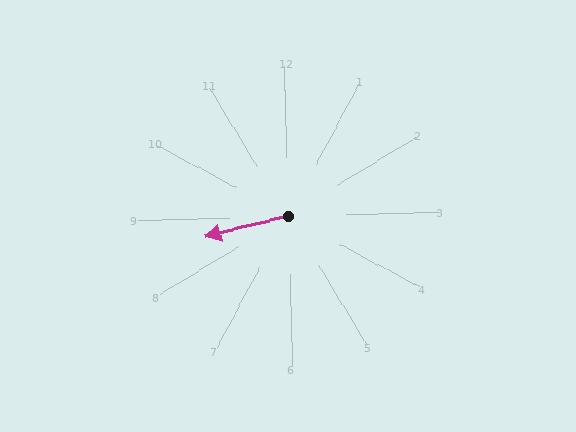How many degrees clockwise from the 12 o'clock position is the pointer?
Approximately 258 degrees.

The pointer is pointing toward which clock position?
Roughly 9 o'clock.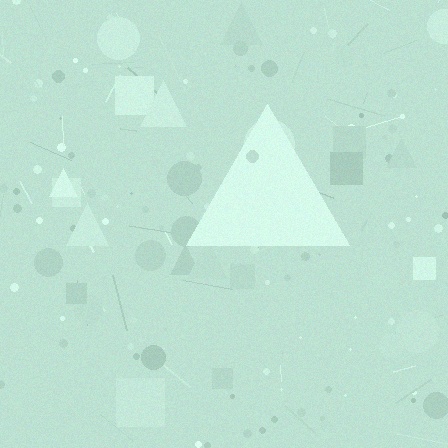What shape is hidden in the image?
A triangle is hidden in the image.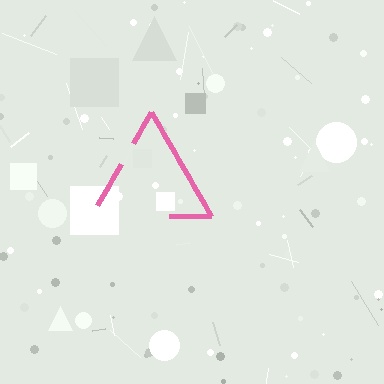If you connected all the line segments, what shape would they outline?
They would outline a triangle.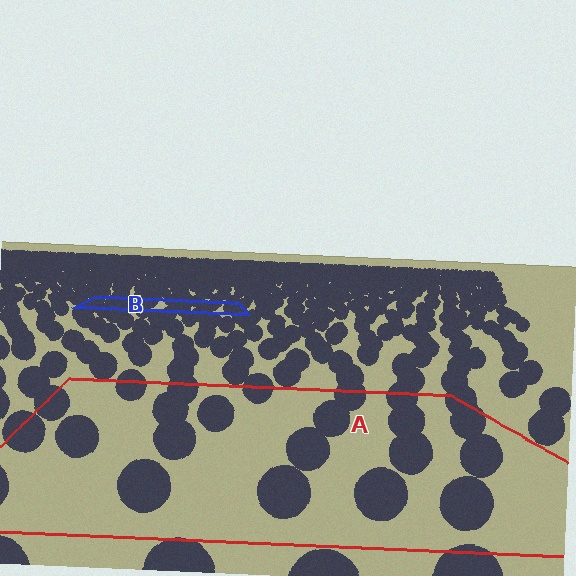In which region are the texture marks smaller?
The texture marks are smaller in region B, because it is farther away.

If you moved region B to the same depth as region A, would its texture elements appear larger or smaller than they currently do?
They would appear larger. At a closer depth, the same texture elements are projected at a bigger on-screen size.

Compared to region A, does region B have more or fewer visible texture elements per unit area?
Region B has more texture elements per unit area — they are packed more densely because it is farther away.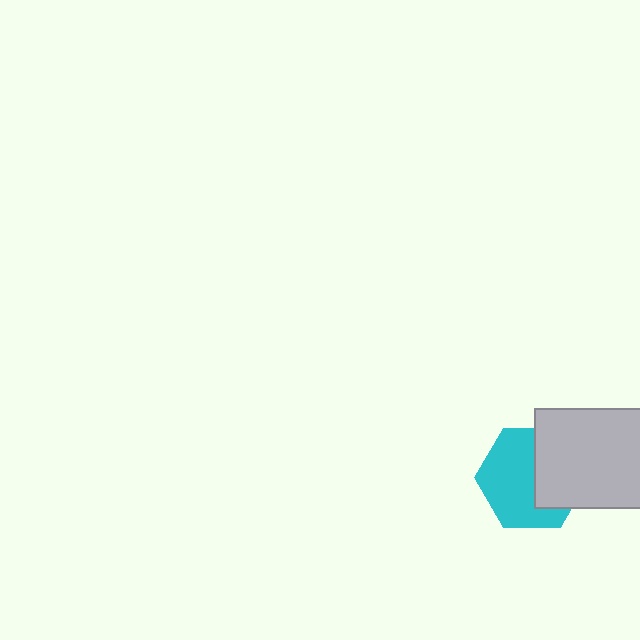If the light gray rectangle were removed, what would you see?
You would see the complete cyan hexagon.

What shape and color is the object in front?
The object in front is a light gray rectangle.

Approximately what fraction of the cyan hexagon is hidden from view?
Roughly 41% of the cyan hexagon is hidden behind the light gray rectangle.